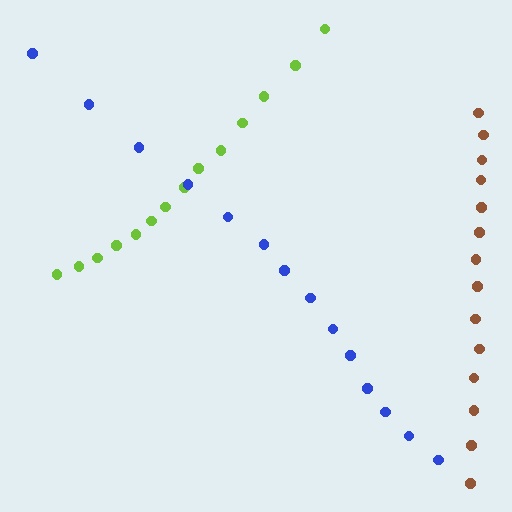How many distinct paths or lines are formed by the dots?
There are 3 distinct paths.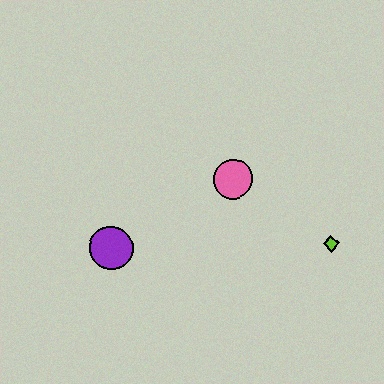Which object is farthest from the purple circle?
The lime diamond is farthest from the purple circle.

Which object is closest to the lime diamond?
The pink circle is closest to the lime diamond.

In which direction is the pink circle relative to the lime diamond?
The pink circle is to the left of the lime diamond.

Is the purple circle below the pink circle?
Yes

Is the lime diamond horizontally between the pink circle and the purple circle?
No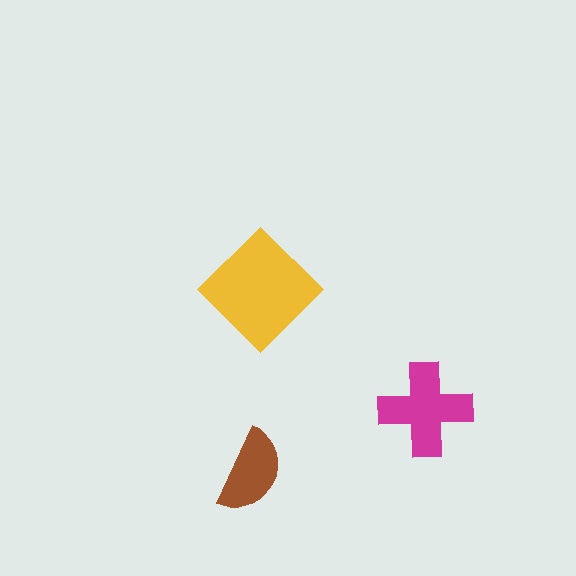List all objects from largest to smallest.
The yellow diamond, the magenta cross, the brown semicircle.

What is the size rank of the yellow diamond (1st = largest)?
1st.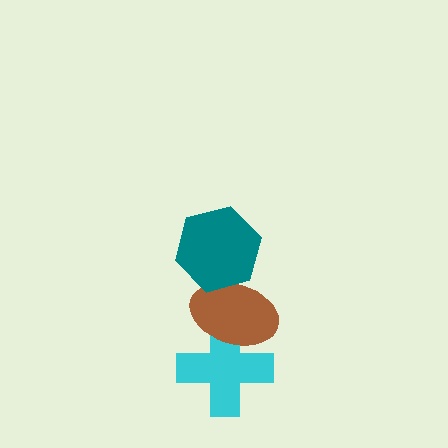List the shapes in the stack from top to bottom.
From top to bottom: the teal hexagon, the brown ellipse, the cyan cross.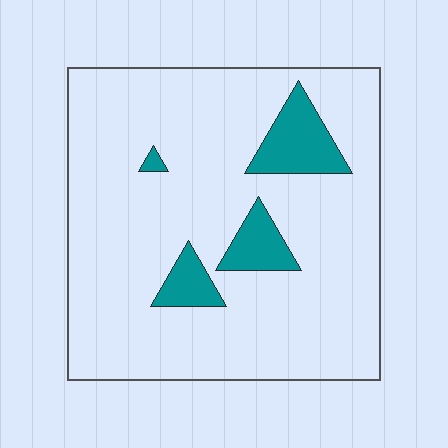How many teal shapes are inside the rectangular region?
4.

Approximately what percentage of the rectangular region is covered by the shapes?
Approximately 10%.